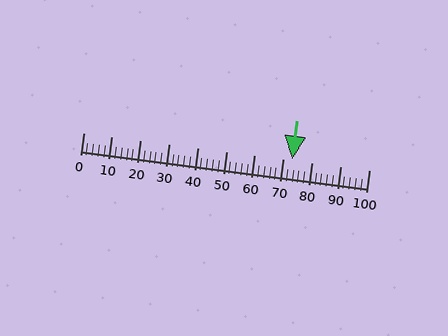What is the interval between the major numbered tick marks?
The major tick marks are spaced 10 units apart.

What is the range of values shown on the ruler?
The ruler shows values from 0 to 100.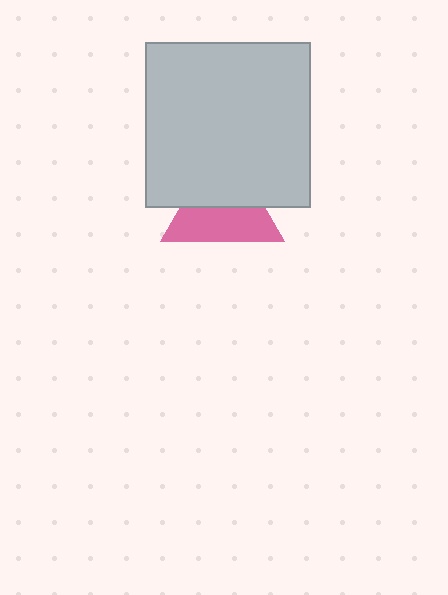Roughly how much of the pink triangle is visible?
About half of it is visible (roughly 53%).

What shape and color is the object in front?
The object in front is a light gray square.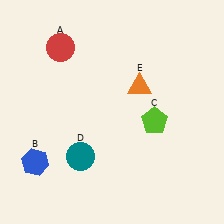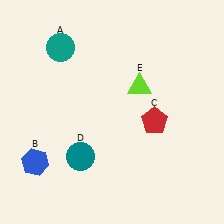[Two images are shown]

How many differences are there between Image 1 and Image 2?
There are 3 differences between the two images.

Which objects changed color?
A changed from red to teal. C changed from lime to red. E changed from orange to lime.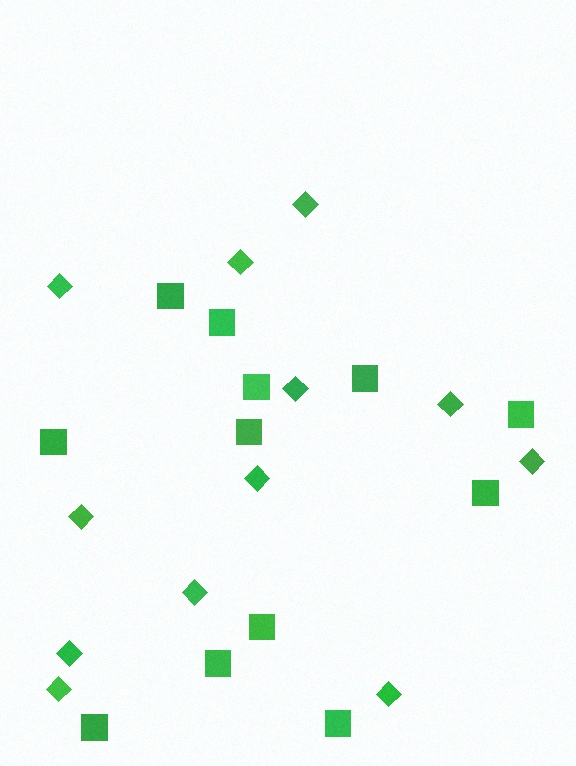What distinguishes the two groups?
There are 2 groups: one group of diamonds (12) and one group of squares (12).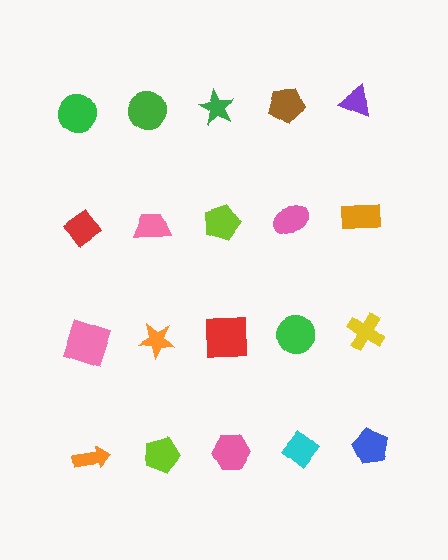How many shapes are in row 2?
5 shapes.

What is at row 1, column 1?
A green circle.